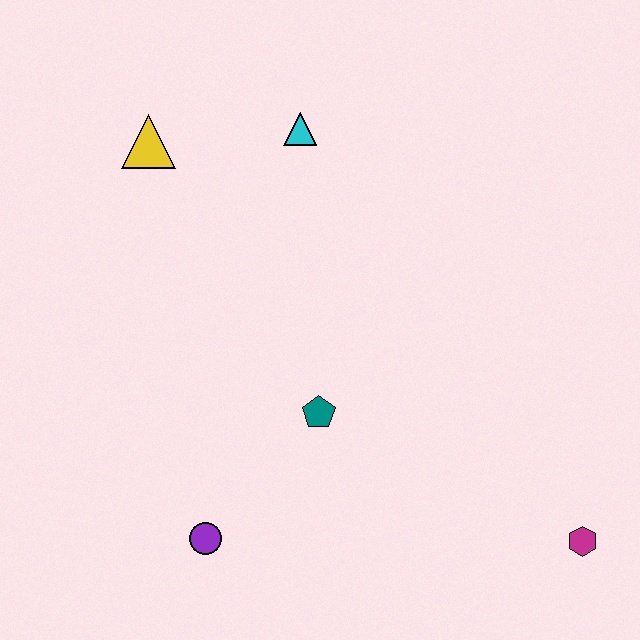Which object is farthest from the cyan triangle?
The magenta hexagon is farthest from the cyan triangle.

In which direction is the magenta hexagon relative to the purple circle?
The magenta hexagon is to the right of the purple circle.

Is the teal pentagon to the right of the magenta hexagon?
No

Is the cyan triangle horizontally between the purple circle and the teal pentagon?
Yes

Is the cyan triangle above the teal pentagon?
Yes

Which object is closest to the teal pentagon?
The purple circle is closest to the teal pentagon.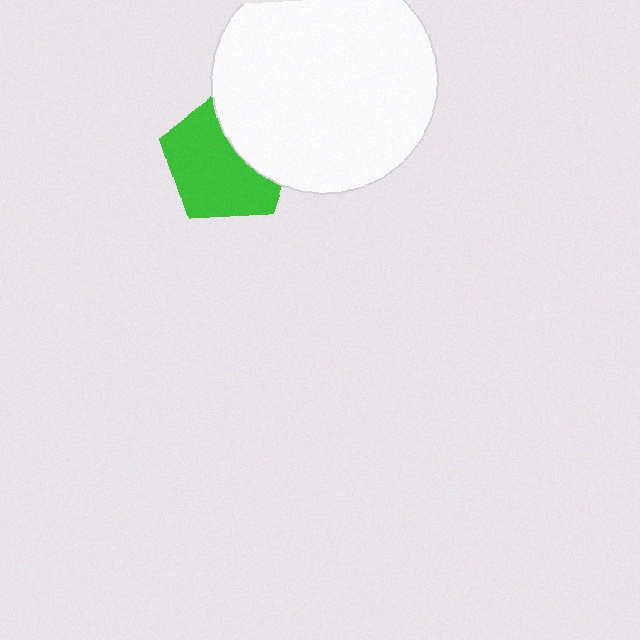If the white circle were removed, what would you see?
You would see the complete green pentagon.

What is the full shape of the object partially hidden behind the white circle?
The partially hidden object is a green pentagon.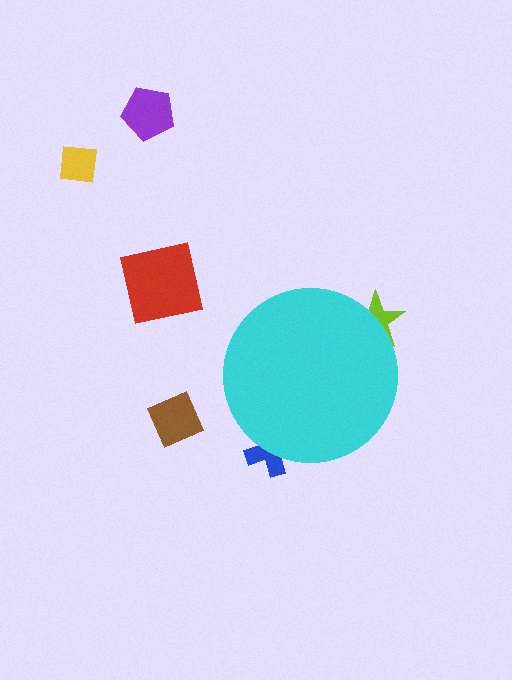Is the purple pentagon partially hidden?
No, the purple pentagon is fully visible.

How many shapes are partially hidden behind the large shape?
2 shapes are partially hidden.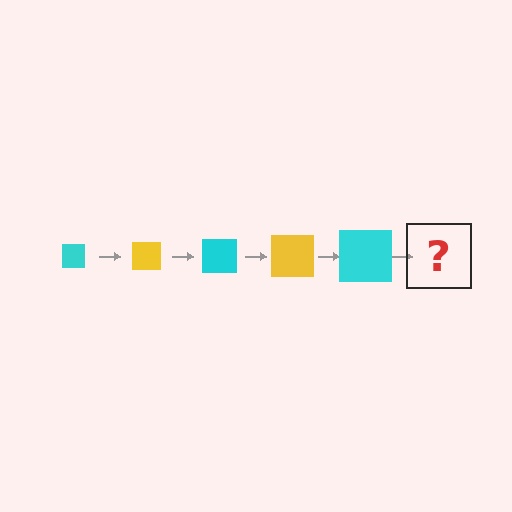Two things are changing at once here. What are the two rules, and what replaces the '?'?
The two rules are that the square grows larger each step and the color cycles through cyan and yellow. The '?' should be a yellow square, larger than the previous one.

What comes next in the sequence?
The next element should be a yellow square, larger than the previous one.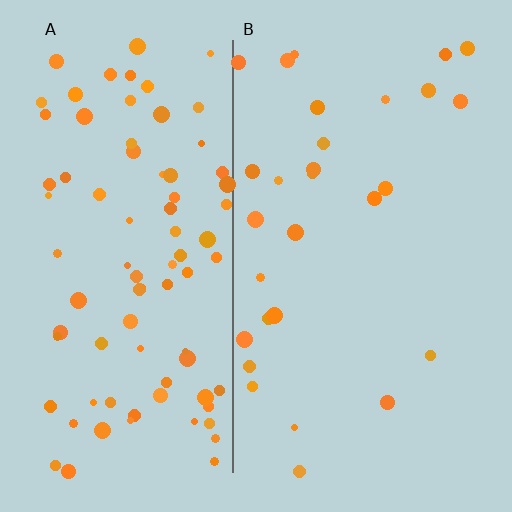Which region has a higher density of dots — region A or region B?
A (the left).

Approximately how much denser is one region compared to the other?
Approximately 2.9× — region A over region B.